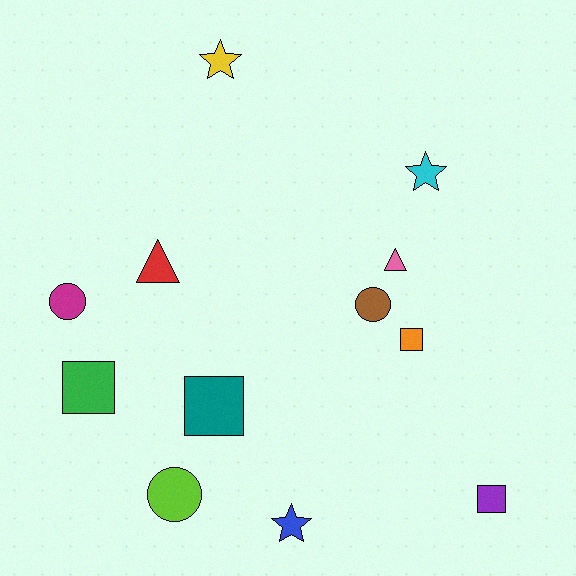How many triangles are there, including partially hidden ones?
There are 2 triangles.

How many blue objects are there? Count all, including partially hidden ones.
There is 1 blue object.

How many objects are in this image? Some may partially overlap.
There are 12 objects.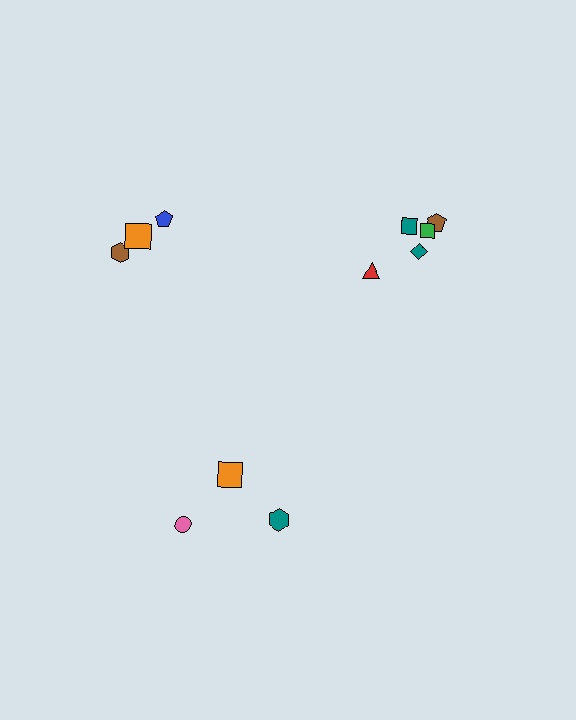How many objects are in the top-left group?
There are 3 objects.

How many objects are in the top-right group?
There are 5 objects.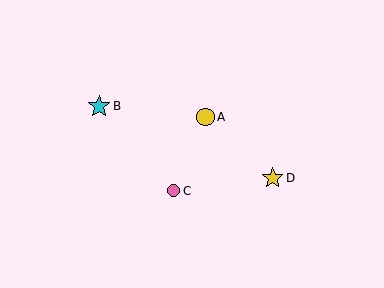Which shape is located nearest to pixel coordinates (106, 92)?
The cyan star (labeled B) at (99, 106) is nearest to that location.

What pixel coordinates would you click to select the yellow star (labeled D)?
Click at (273, 178) to select the yellow star D.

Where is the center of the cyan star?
The center of the cyan star is at (99, 106).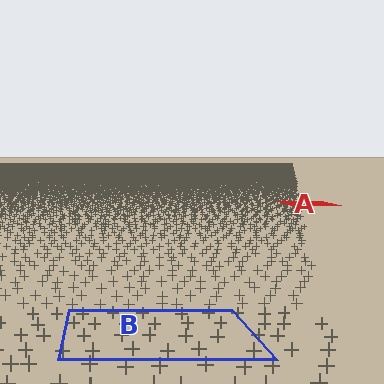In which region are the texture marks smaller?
The texture marks are smaller in region A, because it is farther away.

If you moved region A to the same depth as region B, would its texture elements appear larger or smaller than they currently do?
They would appear larger. At a closer depth, the same texture elements are projected at a bigger on-screen size.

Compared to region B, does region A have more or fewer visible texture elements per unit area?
Region A has more texture elements per unit area — they are packed more densely because it is farther away.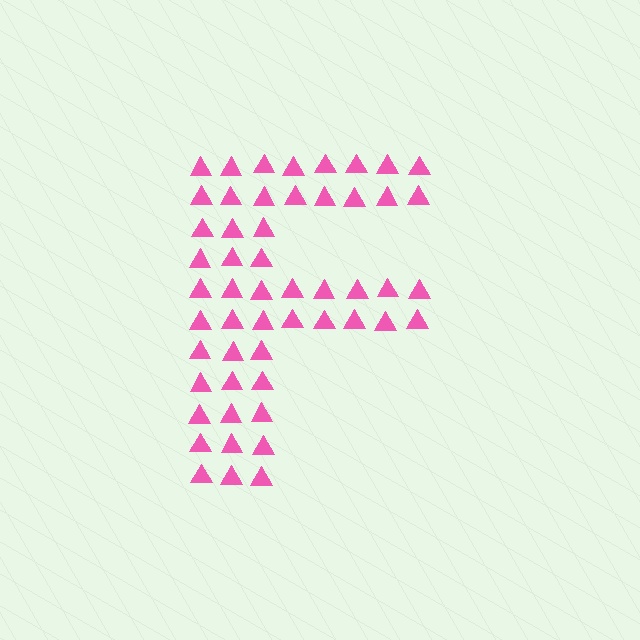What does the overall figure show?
The overall figure shows the letter F.